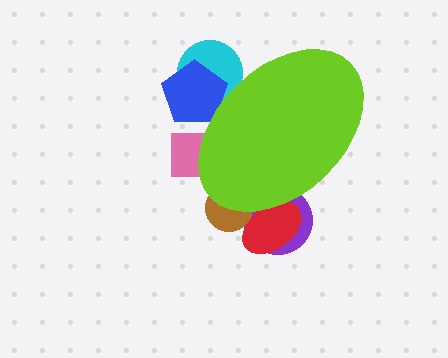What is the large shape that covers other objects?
A lime ellipse.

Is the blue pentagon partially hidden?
Yes, the blue pentagon is partially hidden behind the lime ellipse.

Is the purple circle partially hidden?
Yes, the purple circle is partially hidden behind the lime ellipse.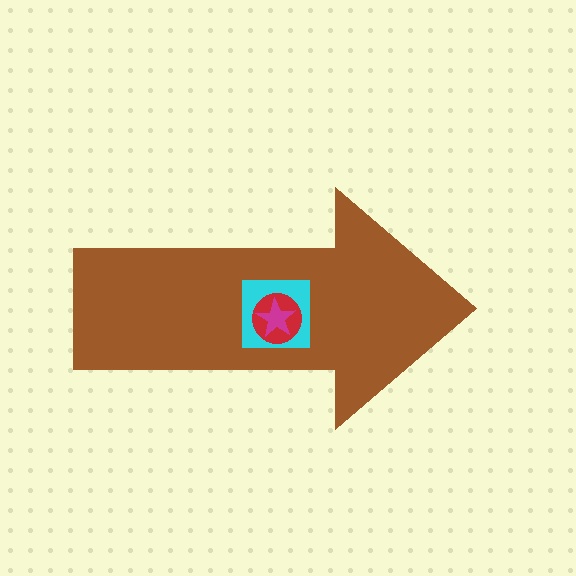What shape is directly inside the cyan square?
The red circle.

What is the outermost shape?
The brown arrow.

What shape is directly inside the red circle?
The magenta star.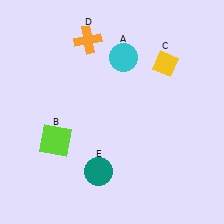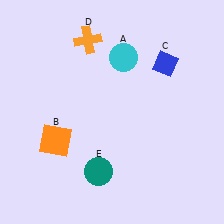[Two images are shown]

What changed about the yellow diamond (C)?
In Image 1, C is yellow. In Image 2, it changed to blue.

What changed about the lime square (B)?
In Image 1, B is lime. In Image 2, it changed to orange.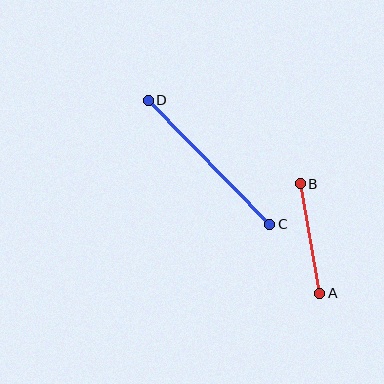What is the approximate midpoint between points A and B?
The midpoint is at approximately (310, 239) pixels.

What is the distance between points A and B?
The distance is approximately 111 pixels.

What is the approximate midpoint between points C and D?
The midpoint is at approximately (209, 162) pixels.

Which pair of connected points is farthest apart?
Points C and D are farthest apart.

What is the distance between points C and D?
The distance is approximately 174 pixels.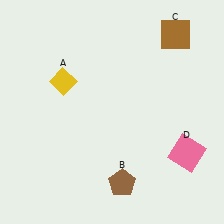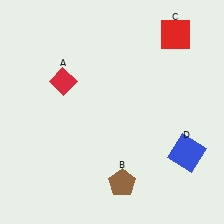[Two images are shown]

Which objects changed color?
A changed from yellow to red. C changed from brown to red. D changed from pink to blue.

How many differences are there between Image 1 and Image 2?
There are 3 differences between the two images.